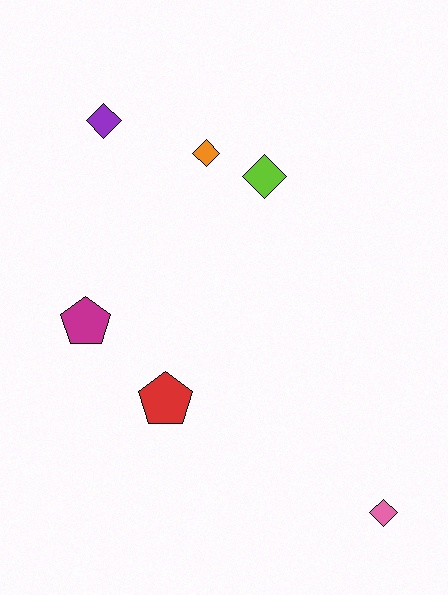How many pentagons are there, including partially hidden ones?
There are 2 pentagons.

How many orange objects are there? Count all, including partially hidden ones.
There is 1 orange object.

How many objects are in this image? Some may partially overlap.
There are 6 objects.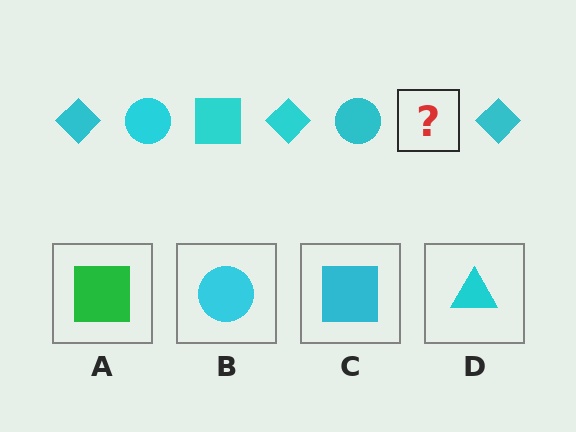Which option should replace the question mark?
Option C.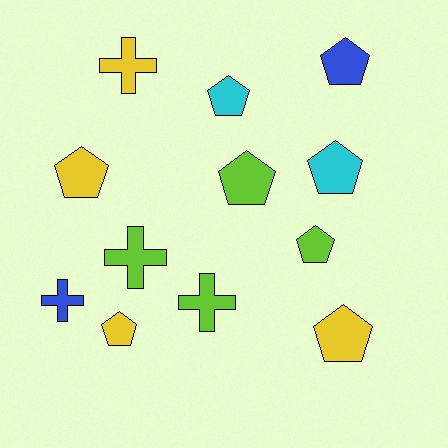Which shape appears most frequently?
Pentagon, with 8 objects.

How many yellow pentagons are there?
There are 3 yellow pentagons.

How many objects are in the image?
There are 12 objects.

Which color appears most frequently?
Yellow, with 4 objects.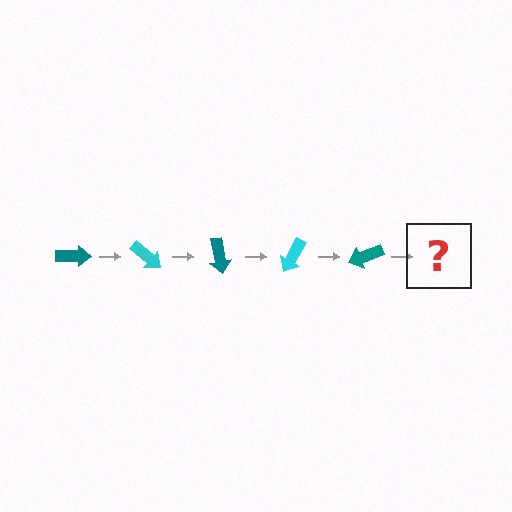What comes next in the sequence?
The next element should be a cyan arrow, rotated 200 degrees from the start.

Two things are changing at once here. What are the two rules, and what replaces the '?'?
The two rules are that it rotates 40 degrees each step and the color cycles through teal and cyan. The '?' should be a cyan arrow, rotated 200 degrees from the start.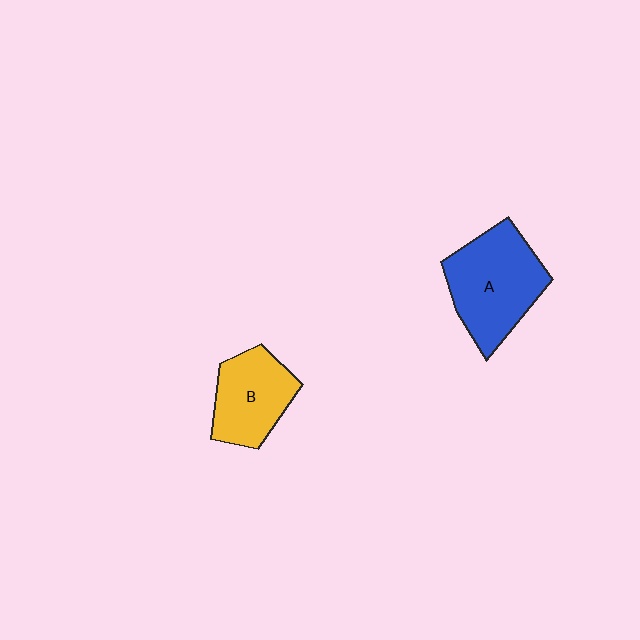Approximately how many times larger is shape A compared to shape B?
Approximately 1.4 times.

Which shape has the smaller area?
Shape B (yellow).